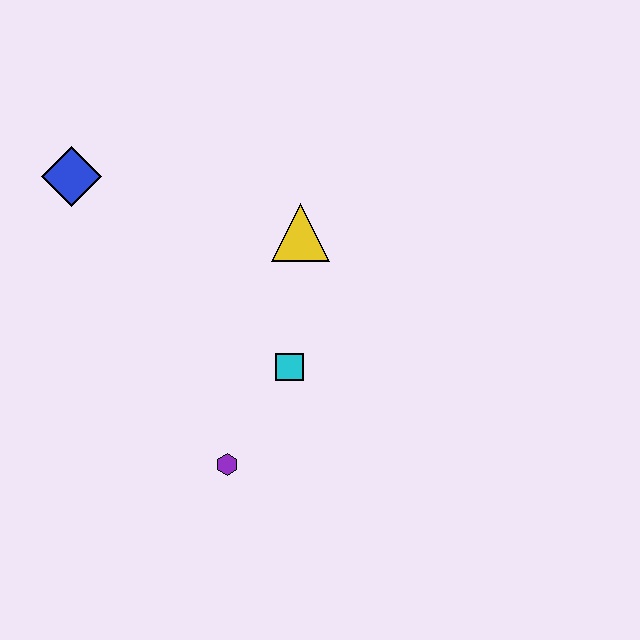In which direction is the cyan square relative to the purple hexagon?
The cyan square is above the purple hexagon.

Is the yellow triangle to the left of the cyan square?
No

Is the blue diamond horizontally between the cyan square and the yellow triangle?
No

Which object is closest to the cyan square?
The purple hexagon is closest to the cyan square.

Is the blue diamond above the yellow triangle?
Yes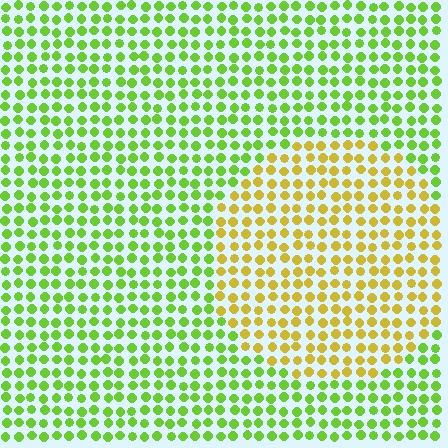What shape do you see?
I see a circle.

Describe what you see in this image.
The image is filled with small lime elements in a uniform arrangement. A circle-shaped region is visible where the elements are tinted to a slightly different hue, forming a subtle color boundary.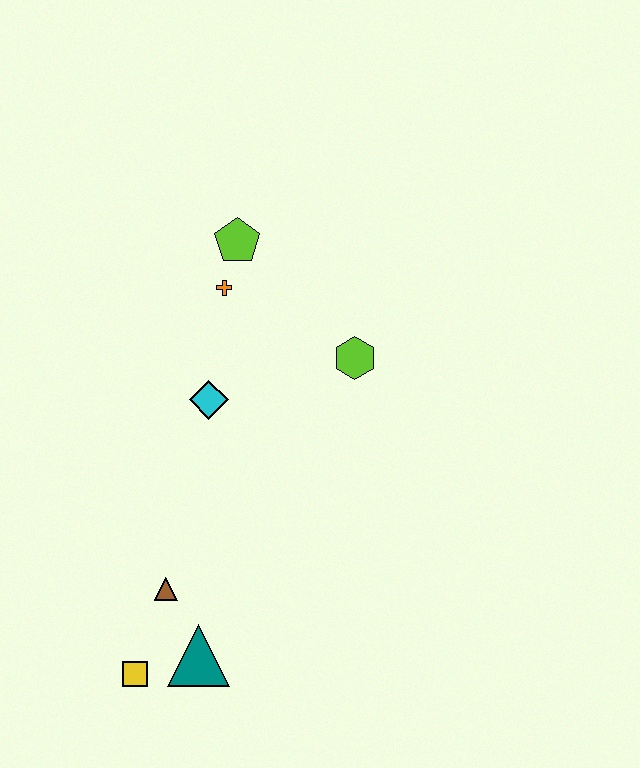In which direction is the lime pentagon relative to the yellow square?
The lime pentagon is above the yellow square.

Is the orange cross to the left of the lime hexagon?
Yes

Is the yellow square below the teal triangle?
Yes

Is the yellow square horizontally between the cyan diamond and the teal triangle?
No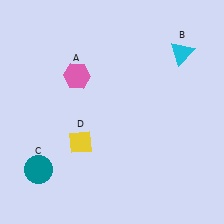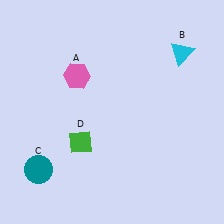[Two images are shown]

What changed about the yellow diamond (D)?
In Image 1, D is yellow. In Image 2, it changed to green.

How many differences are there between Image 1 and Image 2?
There is 1 difference between the two images.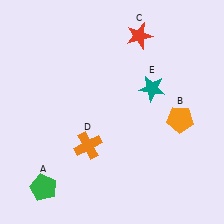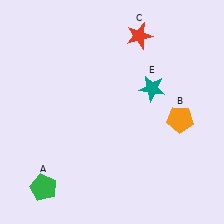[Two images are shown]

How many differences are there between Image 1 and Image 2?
There is 1 difference between the two images.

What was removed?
The orange cross (D) was removed in Image 2.